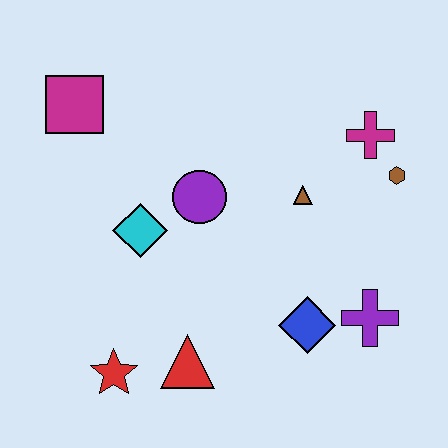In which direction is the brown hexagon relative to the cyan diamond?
The brown hexagon is to the right of the cyan diamond.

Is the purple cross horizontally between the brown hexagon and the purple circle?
Yes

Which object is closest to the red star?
The red triangle is closest to the red star.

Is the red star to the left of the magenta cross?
Yes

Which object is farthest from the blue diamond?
The magenta square is farthest from the blue diamond.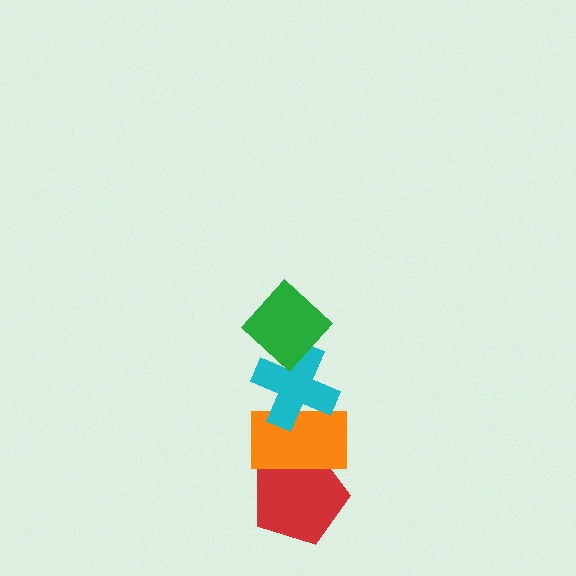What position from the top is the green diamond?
The green diamond is 1st from the top.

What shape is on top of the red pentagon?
The orange rectangle is on top of the red pentagon.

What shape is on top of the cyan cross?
The green diamond is on top of the cyan cross.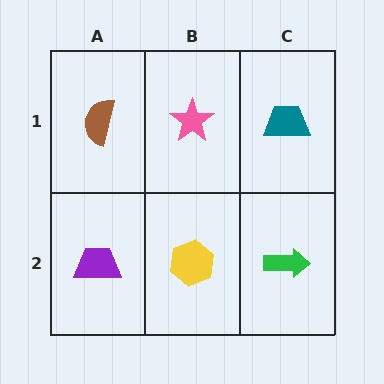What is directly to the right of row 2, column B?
A green arrow.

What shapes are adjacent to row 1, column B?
A yellow hexagon (row 2, column B), a brown semicircle (row 1, column A), a teal trapezoid (row 1, column C).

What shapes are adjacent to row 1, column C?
A green arrow (row 2, column C), a pink star (row 1, column B).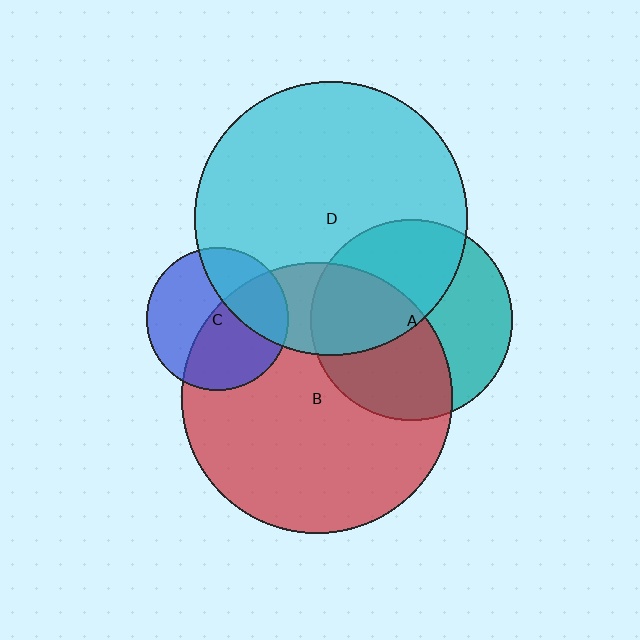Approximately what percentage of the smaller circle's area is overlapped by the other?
Approximately 50%.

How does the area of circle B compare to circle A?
Approximately 1.8 times.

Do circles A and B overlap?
Yes.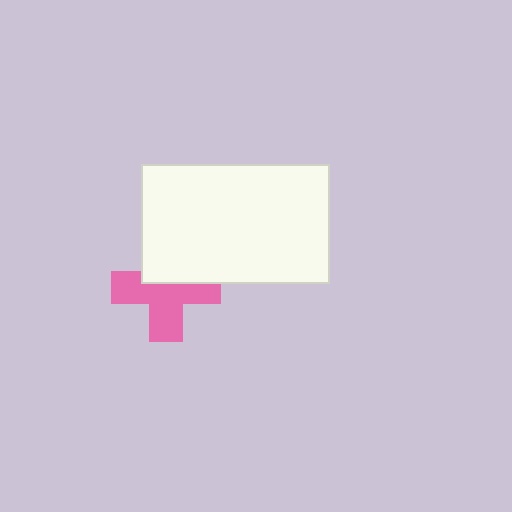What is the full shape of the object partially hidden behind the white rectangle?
The partially hidden object is a pink cross.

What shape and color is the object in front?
The object in front is a white rectangle.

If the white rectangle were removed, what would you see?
You would see the complete pink cross.